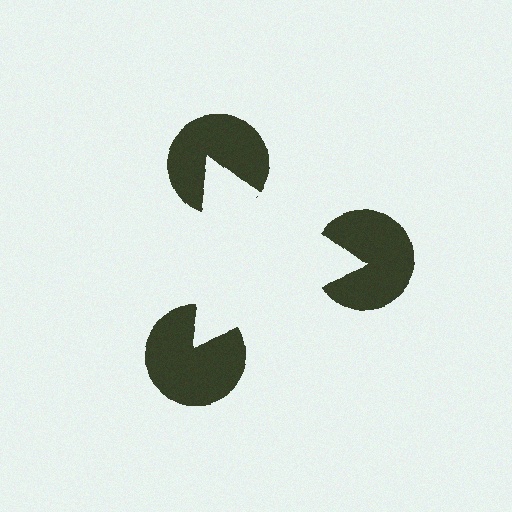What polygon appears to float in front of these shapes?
An illusory triangle — its edges are inferred from the aligned wedge cuts in the pac-man discs, not physically drawn.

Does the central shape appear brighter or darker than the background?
It typically appears slightly brighter than the background, even though no actual brightness change is drawn.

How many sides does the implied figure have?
3 sides.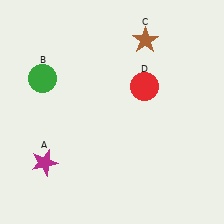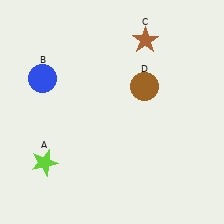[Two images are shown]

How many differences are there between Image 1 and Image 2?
There are 3 differences between the two images.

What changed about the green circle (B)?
In Image 1, B is green. In Image 2, it changed to blue.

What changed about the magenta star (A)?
In Image 1, A is magenta. In Image 2, it changed to lime.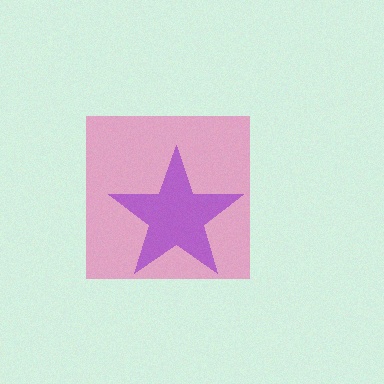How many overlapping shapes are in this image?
There are 2 overlapping shapes in the image.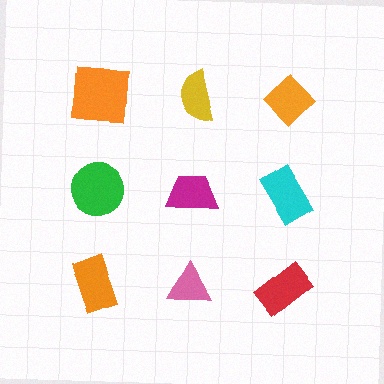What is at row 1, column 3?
An orange diamond.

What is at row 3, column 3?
A red rectangle.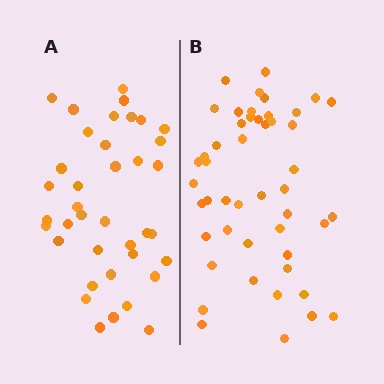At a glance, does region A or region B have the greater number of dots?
Region B (the right region) has more dots.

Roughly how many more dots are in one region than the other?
Region B has roughly 10 or so more dots than region A.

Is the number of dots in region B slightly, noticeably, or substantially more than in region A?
Region B has noticeably more, but not dramatically so. The ratio is roughly 1.3 to 1.